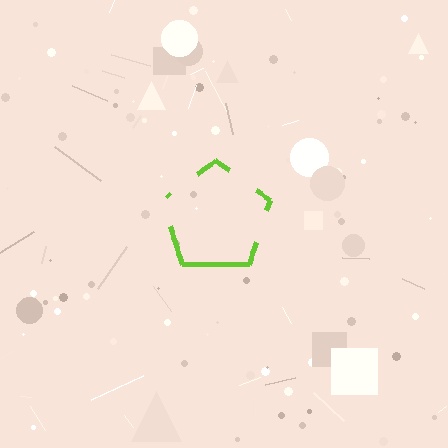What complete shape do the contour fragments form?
The contour fragments form a pentagon.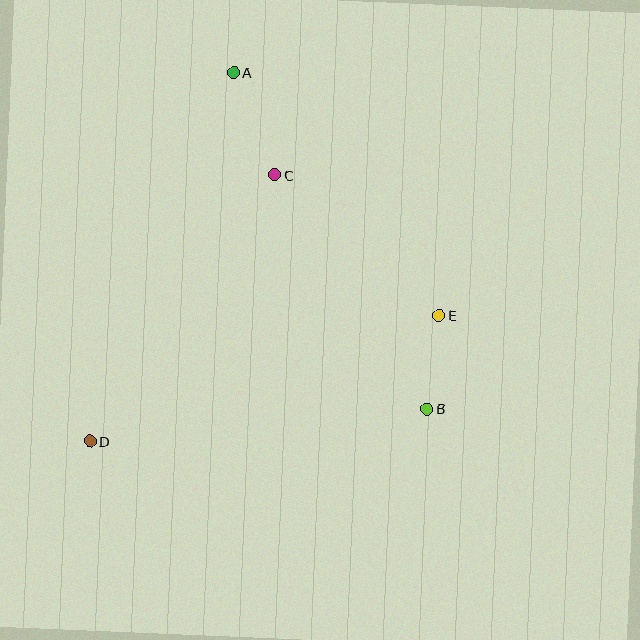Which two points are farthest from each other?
Points A and D are farthest from each other.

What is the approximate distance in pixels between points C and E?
The distance between C and E is approximately 216 pixels.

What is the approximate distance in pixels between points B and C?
The distance between B and C is approximately 279 pixels.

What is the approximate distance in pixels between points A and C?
The distance between A and C is approximately 111 pixels.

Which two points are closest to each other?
Points B and E are closest to each other.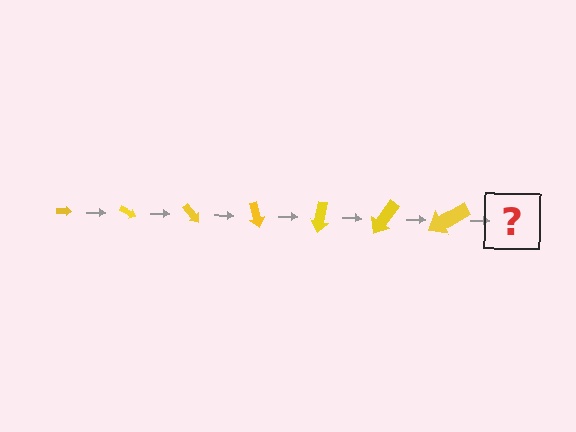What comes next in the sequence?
The next element should be an arrow, larger than the previous one and rotated 175 degrees from the start.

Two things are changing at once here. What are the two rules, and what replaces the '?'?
The two rules are that the arrow grows larger each step and it rotates 25 degrees each step. The '?' should be an arrow, larger than the previous one and rotated 175 degrees from the start.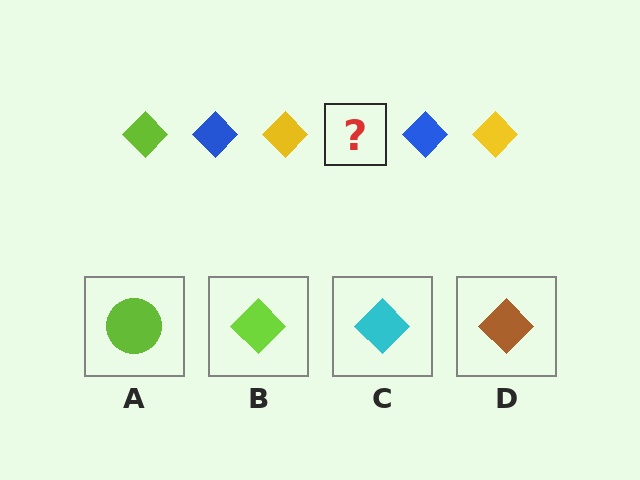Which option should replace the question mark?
Option B.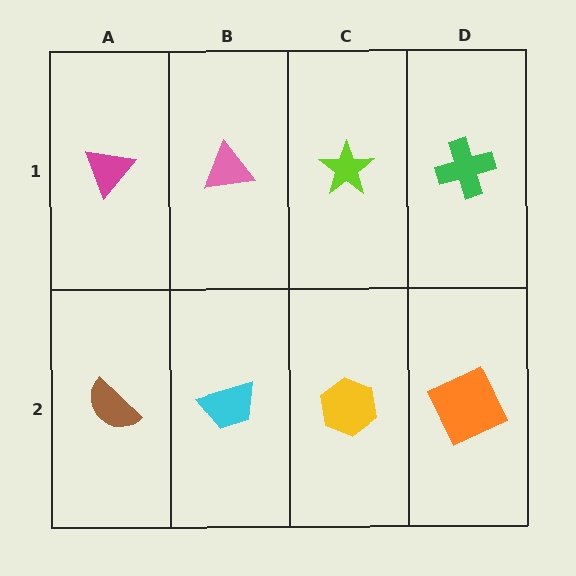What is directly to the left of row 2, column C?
A cyan trapezoid.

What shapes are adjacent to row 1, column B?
A cyan trapezoid (row 2, column B), a magenta triangle (row 1, column A), a lime star (row 1, column C).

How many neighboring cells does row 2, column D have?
2.